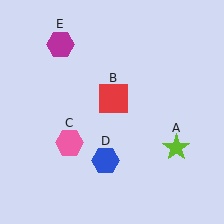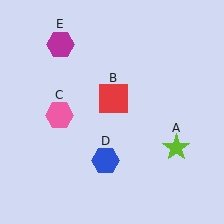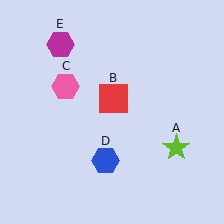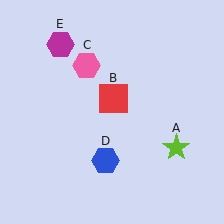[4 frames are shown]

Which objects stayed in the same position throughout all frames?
Lime star (object A) and red square (object B) and blue hexagon (object D) and magenta hexagon (object E) remained stationary.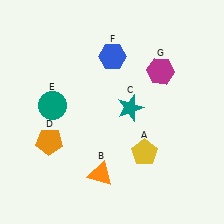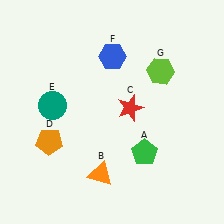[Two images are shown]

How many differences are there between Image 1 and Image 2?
There are 3 differences between the two images.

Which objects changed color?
A changed from yellow to green. C changed from teal to red. G changed from magenta to lime.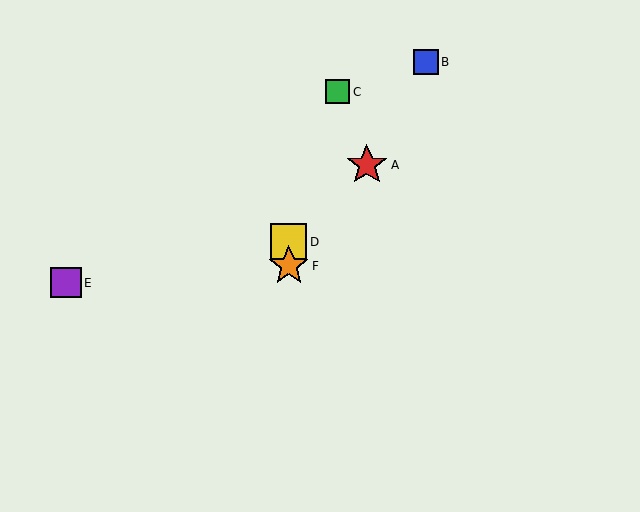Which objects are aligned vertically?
Objects D, F are aligned vertically.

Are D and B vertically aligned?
No, D is at x≈289 and B is at x≈426.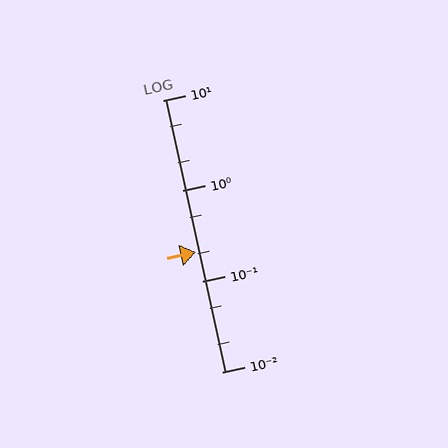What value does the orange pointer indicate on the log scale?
The pointer indicates approximately 0.21.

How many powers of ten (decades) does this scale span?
The scale spans 3 decades, from 0.01 to 10.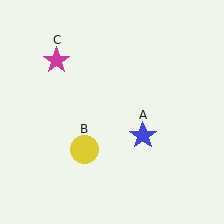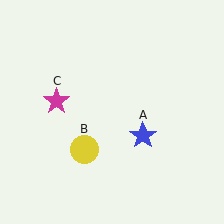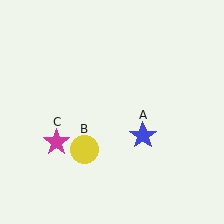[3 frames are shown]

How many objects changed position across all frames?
1 object changed position: magenta star (object C).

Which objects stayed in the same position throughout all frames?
Blue star (object A) and yellow circle (object B) remained stationary.